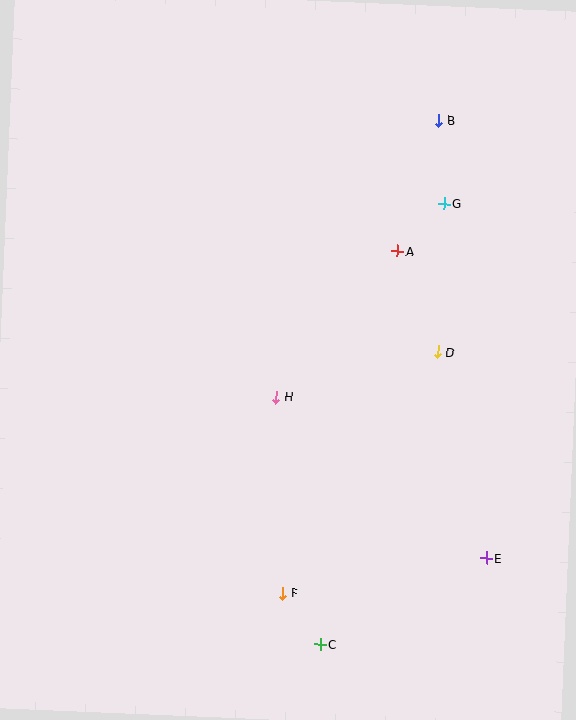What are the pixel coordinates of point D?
Point D is at (438, 352).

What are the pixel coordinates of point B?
Point B is at (439, 121).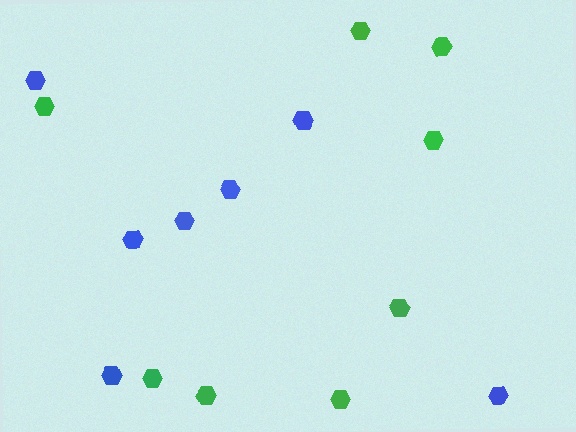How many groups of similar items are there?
There are 2 groups: one group of green hexagons (8) and one group of blue hexagons (7).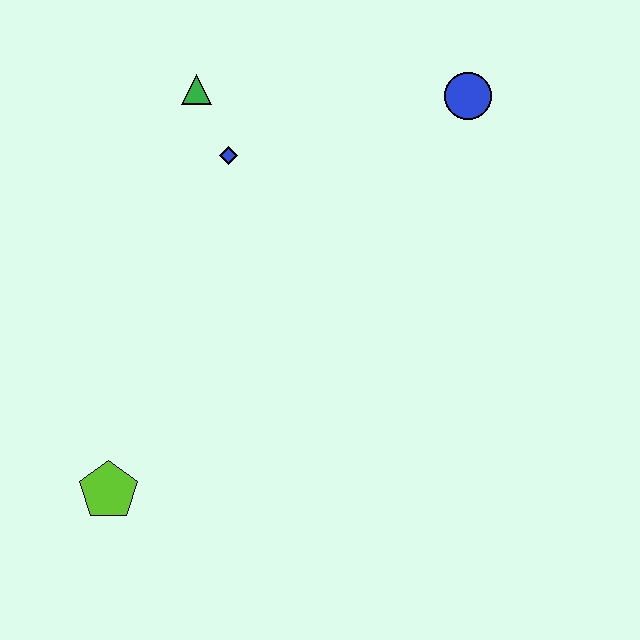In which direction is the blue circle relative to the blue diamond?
The blue circle is to the right of the blue diamond.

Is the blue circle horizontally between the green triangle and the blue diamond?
No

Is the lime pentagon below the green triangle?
Yes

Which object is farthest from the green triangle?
The lime pentagon is farthest from the green triangle.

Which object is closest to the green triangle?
The blue diamond is closest to the green triangle.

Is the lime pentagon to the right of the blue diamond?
No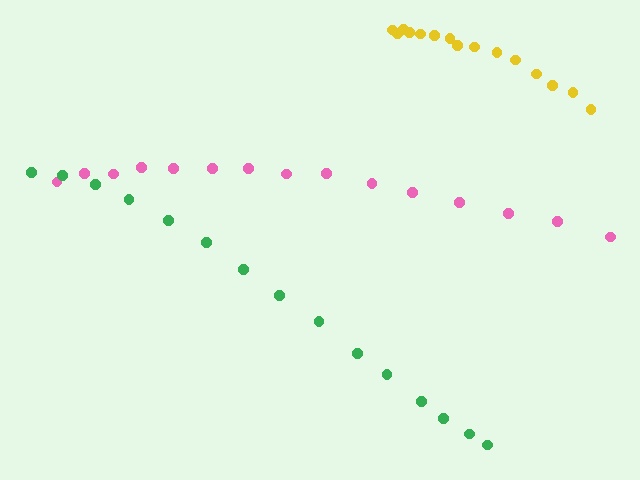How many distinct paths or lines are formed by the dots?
There are 3 distinct paths.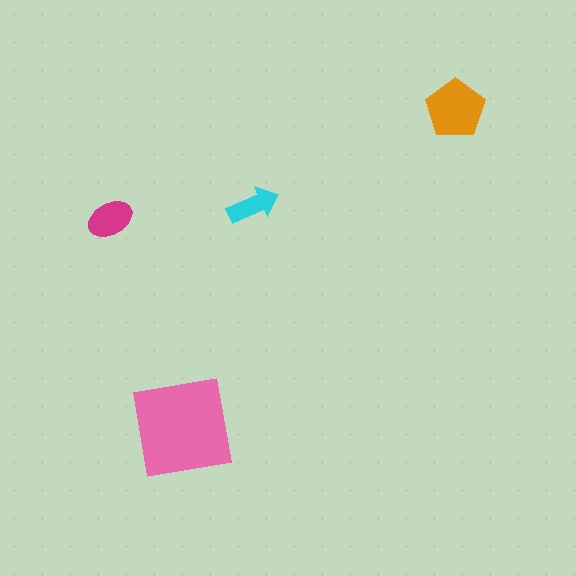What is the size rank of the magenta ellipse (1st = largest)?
3rd.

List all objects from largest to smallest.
The pink square, the orange pentagon, the magenta ellipse, the cyan arrow.